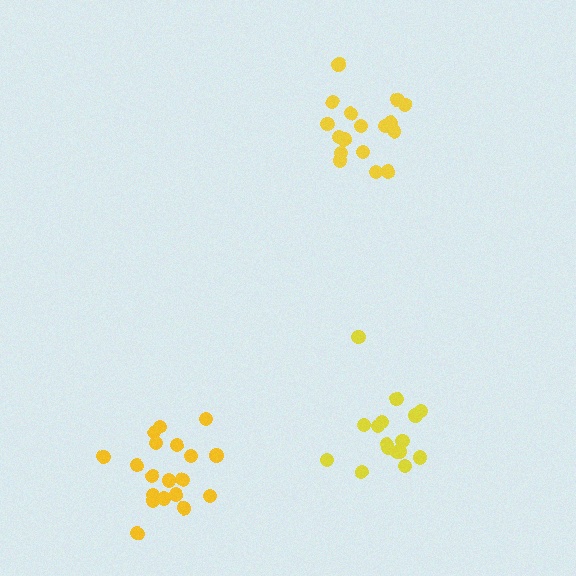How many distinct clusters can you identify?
There are 3 distinct clusters.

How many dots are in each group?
Group 1: 16 dots, Group 2: 17 dots, Group 3: 20 dots (53 total).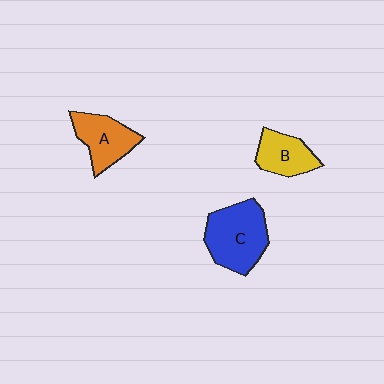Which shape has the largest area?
Shape C (blue).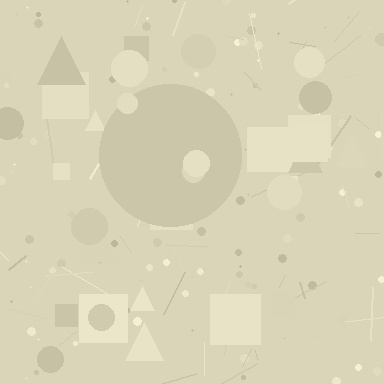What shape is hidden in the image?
A circle is hidden in the image.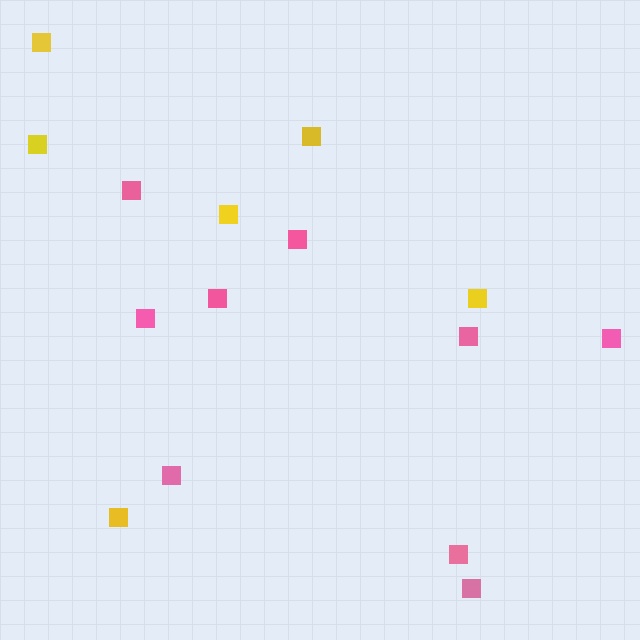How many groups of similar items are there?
There are 2 groups: one group of yellow squares (6) and one group of pink squares (9).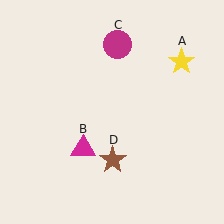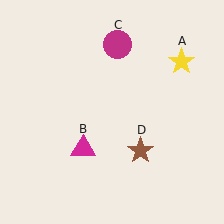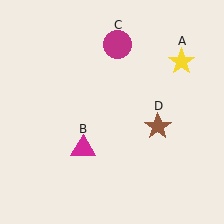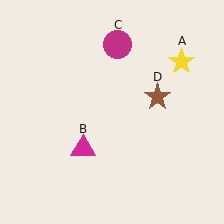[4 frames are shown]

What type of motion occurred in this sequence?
The brown star (object D) rotated counterclockwise around the center of the scene.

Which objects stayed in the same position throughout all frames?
Yellow star (object A) and magenta triangle (object B) and magenta circle (object C) remained stationary.